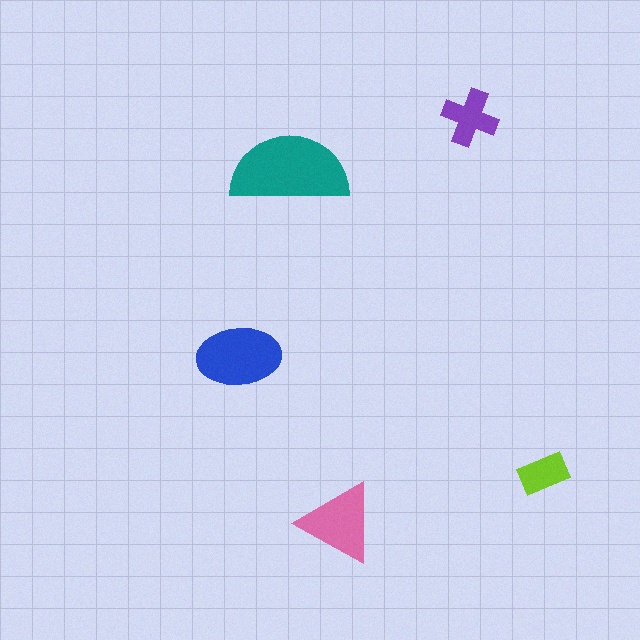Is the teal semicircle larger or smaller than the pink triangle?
Larger.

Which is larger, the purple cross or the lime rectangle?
The purple cross.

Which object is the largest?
The teal semicircle.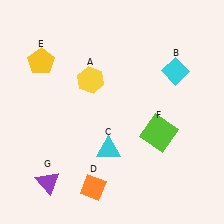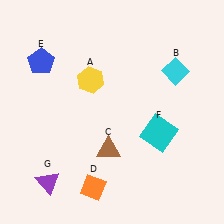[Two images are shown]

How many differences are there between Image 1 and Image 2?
There are 3 differences between the two images.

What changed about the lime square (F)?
In Image 1, F is lime. In Image 2, it changed to cyan.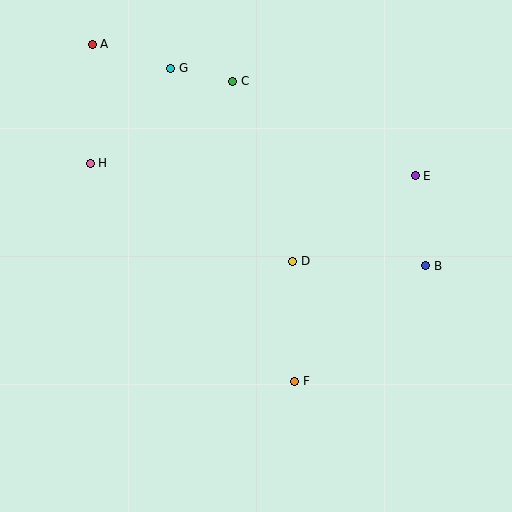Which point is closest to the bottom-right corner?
Point F is closest to the bottom-right corner.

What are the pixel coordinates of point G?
Point G is at (171, 68).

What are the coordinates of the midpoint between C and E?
The midpoint between C and E is at (324, 129).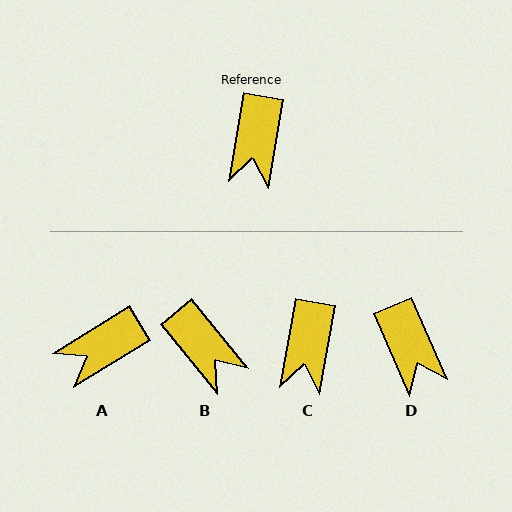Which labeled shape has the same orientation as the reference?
C.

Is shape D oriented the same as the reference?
No, it is off by about 33 degrees.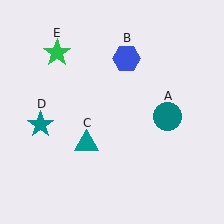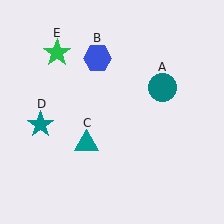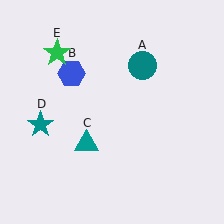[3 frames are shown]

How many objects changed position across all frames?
2 objects changed position: teal circle (object A), blue hexagon (object B).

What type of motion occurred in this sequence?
The teal circle (object A), blue hexagon (object B) rotated counterclockwise around the center of the scene.